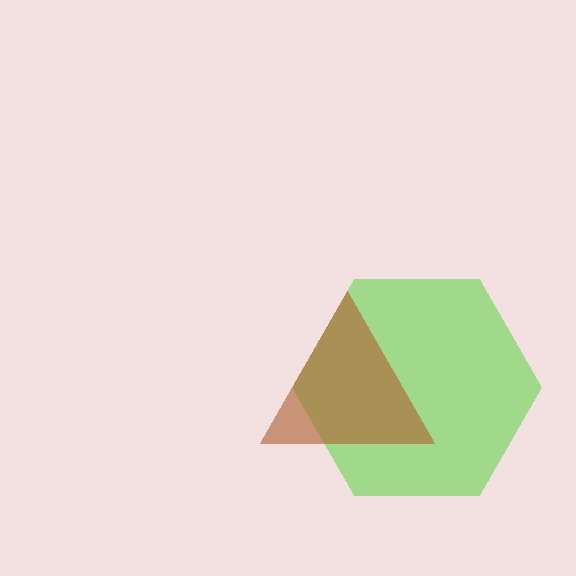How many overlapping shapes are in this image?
There are 2 overlapping shapes in the image.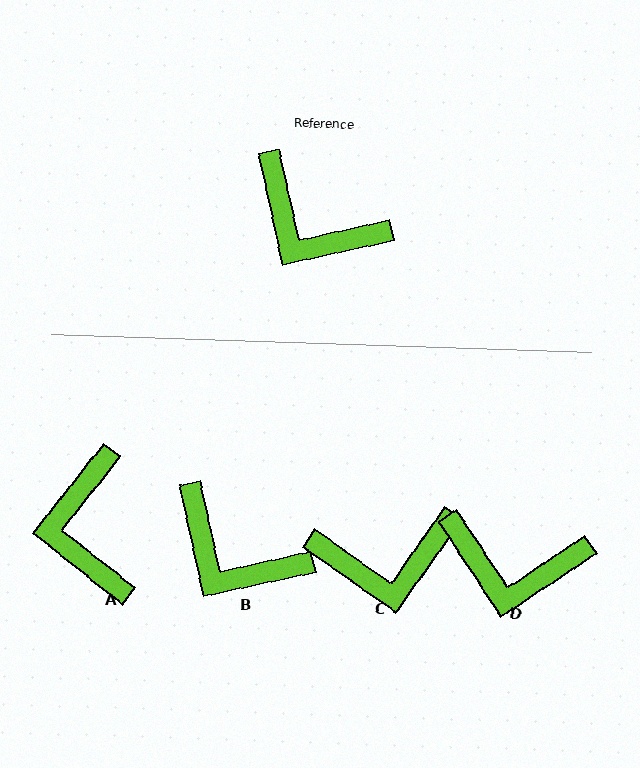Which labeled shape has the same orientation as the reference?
B.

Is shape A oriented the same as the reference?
No, it is off by about 51 degrees.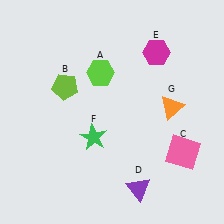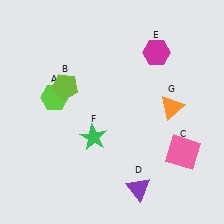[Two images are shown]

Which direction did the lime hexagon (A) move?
The lime hexagon (A) moved left.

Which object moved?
The lime hexagon (A) moved left.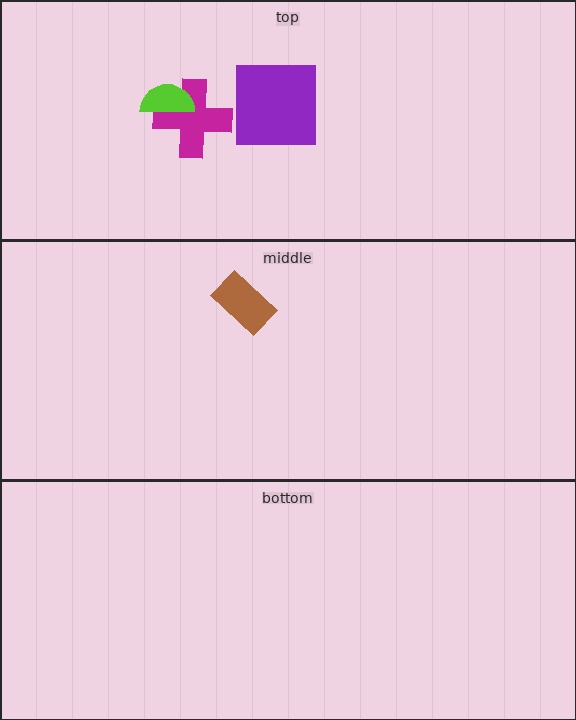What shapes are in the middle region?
The brown rectangle.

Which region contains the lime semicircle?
The top region.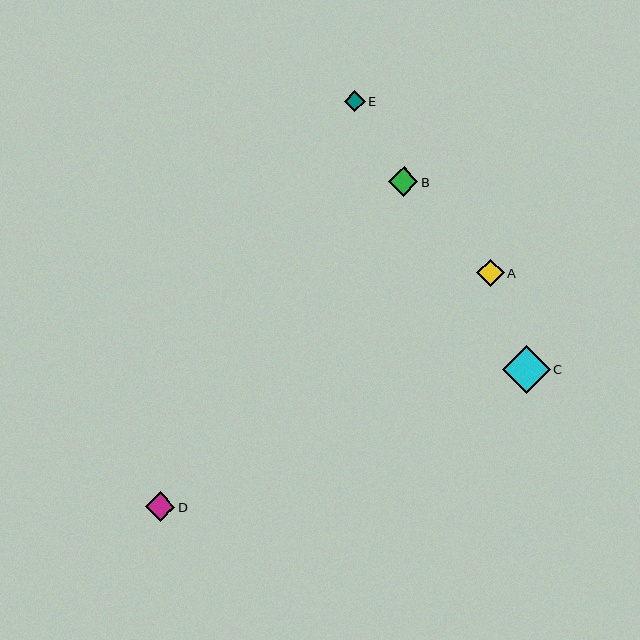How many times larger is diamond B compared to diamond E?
Diamond B is approximately 1.4 times the size of diamond E.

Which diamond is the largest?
Diamond C is the largest with a size of approximately 48 pixels.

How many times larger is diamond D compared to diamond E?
Diamond D is approximately 1.4 times the size of diamond E.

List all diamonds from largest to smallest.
From largest to smallest: C, D, B, A, E.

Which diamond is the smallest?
Diamond E is the smallest with a size of approximately 21 pixels.